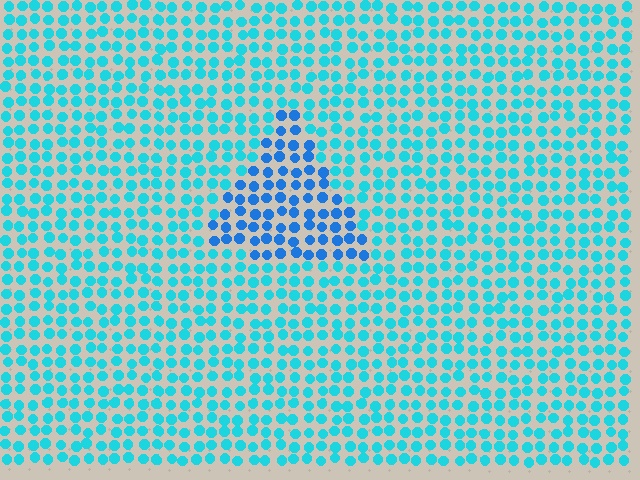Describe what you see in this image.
The image is filled with small cyan elements in a uniform arrangement. A triangle-shaped region is visible where the elements are tinted to a slightly different hue, forming a subtle color boundary.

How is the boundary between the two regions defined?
The boundary is defined purely by a slight shift in hue (about 29 degrees). Spacing, size, and orientation are identical on both sides.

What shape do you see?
I see a triangle.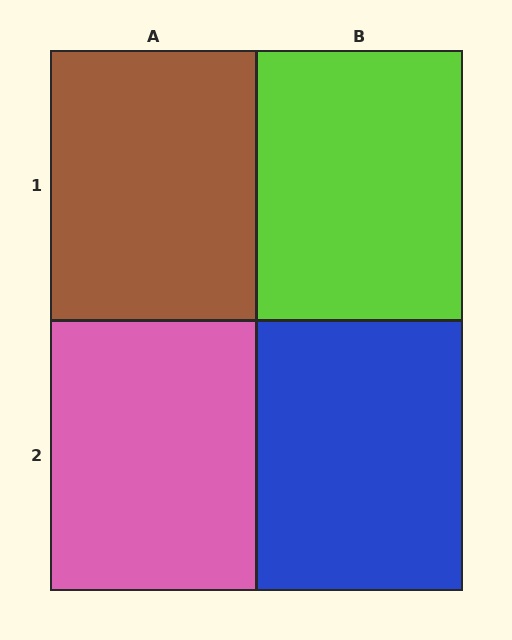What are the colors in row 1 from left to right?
Brown, lime.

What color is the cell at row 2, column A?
Pink.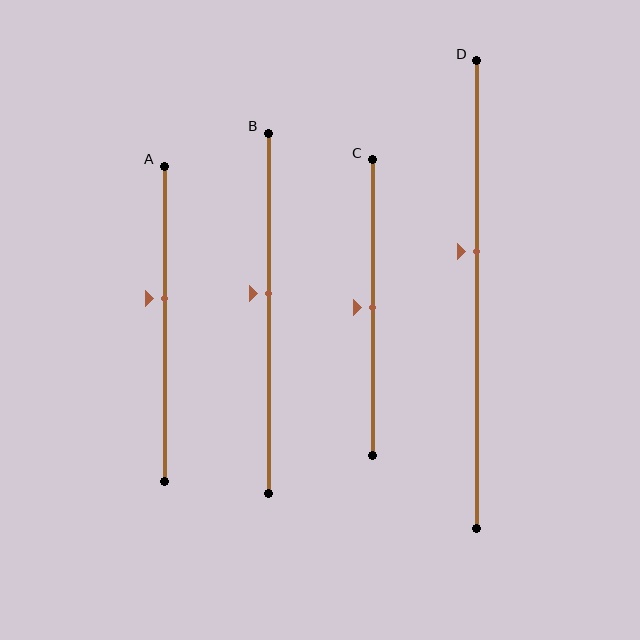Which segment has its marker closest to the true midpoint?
Segment C has its marker closest to the true midpoint.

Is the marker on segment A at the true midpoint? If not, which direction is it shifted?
No, the marker on segment A is shifted upward by about 8% of the segment length.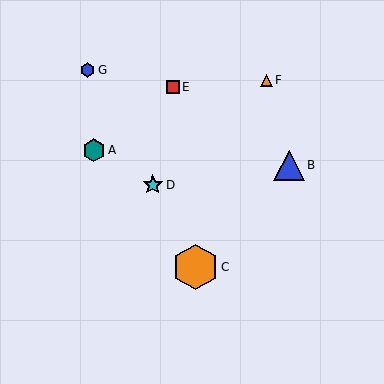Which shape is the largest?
The orange hexagon (labeled C) is the largest.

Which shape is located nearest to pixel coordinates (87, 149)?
The teal hexagon (labeled A) at (94, 150) is nearest to that location.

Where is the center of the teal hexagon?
The center of the teal hexagon is at (94, 150).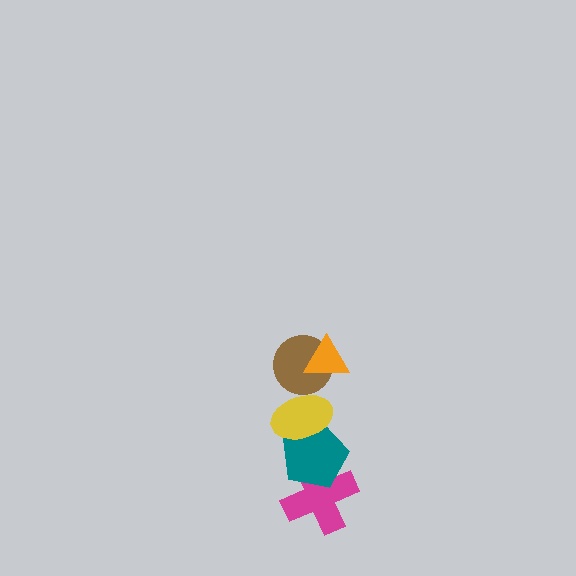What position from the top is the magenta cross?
The magenta cross is 5th from the top.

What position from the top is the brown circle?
The brown circle is 2nd from the top.